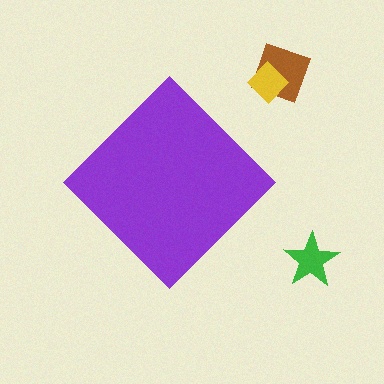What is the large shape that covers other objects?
A purple diamond.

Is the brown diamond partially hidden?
No, the brown diamond is fully visible.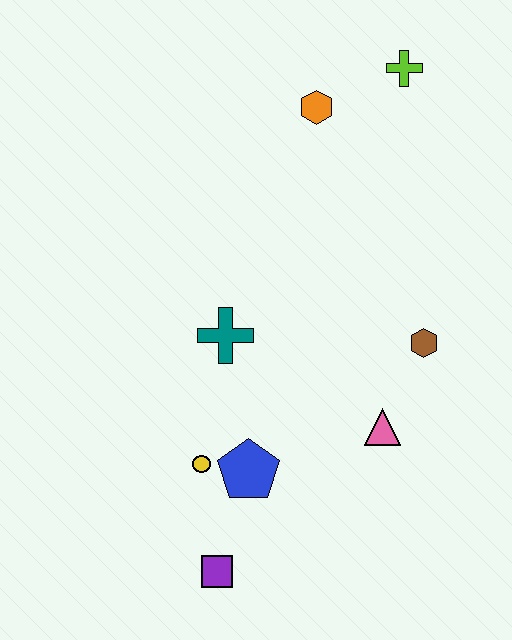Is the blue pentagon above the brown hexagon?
No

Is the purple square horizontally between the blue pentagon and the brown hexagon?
No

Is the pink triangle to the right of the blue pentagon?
Yes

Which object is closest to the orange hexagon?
The lime cross is closest to the orange hexagon.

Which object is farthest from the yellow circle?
The lime cross is farthest from the yellow circle.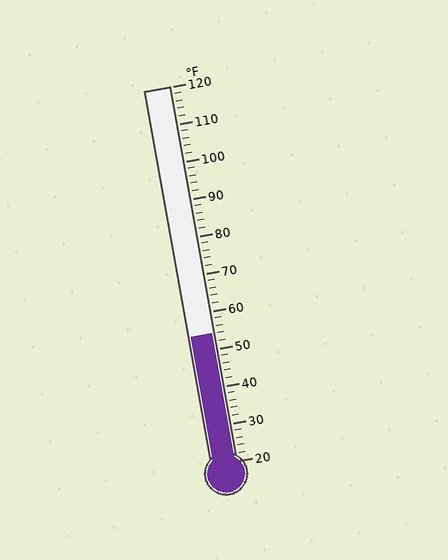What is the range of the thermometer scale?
The thermometer scale ranges from 20°F to 120°F.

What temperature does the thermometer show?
The thermometer shows approximately 54°F.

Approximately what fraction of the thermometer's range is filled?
The thermometer is filled to approximately 35% of its range.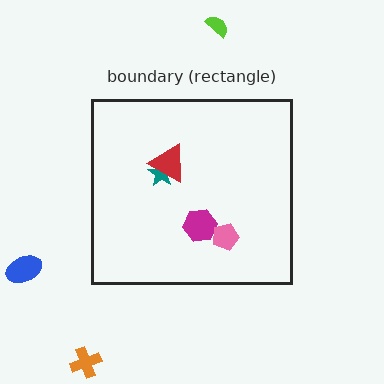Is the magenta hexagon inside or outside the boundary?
Inside.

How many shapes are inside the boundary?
4 inside, 3 outside.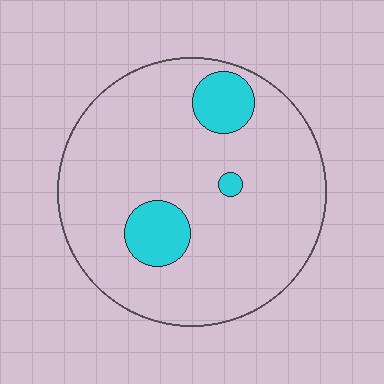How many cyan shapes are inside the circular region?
3.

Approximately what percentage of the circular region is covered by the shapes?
Approximately 10%.